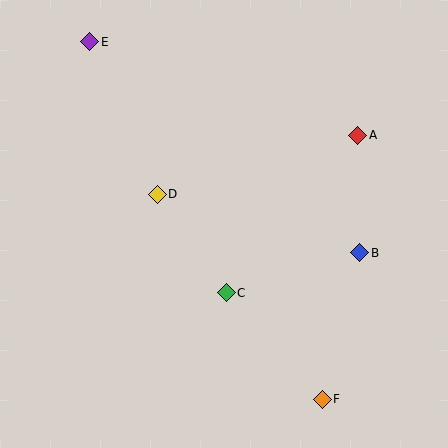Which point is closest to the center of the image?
Point C at (226, 293) is closest to the center.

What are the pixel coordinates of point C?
Point C is at (226, 293).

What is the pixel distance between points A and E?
The distance between A and E is 284 pixels.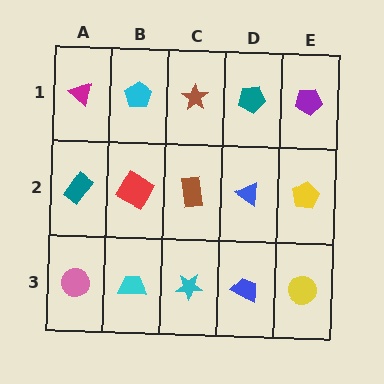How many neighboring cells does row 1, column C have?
3.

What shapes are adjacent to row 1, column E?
A yellow pentagon (row 2, column E), a teal pentagon (row 1, column D).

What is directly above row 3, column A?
A teal rectangle.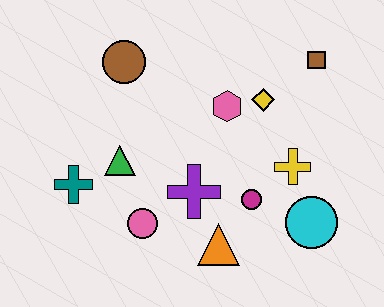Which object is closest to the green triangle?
The teal cross is closest to the green triangle.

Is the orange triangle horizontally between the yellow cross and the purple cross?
Yes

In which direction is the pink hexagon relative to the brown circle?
The pink hexagon is to the right of the brown circle.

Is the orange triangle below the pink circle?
Yes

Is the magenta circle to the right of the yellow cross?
No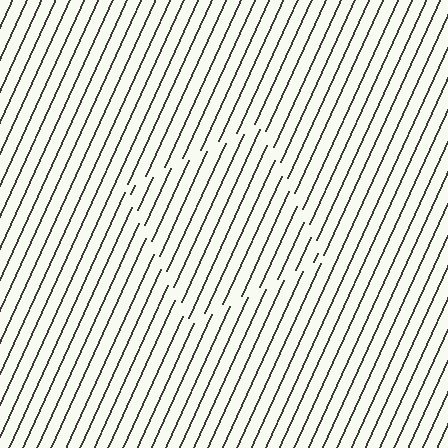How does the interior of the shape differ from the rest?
The interior of the shape contains the same grating, shifted by half a period — the contour is defined by the phase discontinuity where line-ends from the inner and outer gratings abut.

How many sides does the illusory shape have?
4 sides — the line-ends trace a square.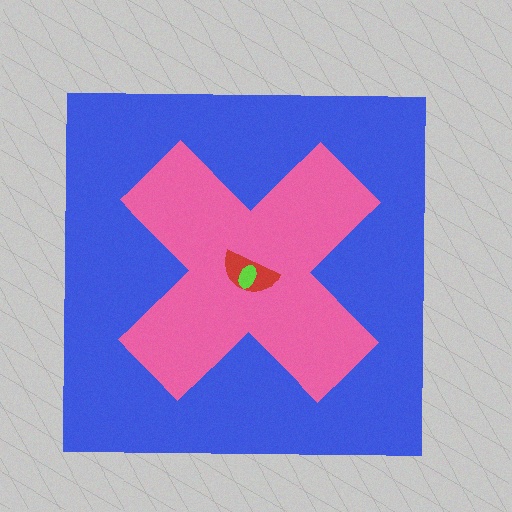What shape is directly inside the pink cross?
The red semicircle.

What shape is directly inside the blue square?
The pink cross.